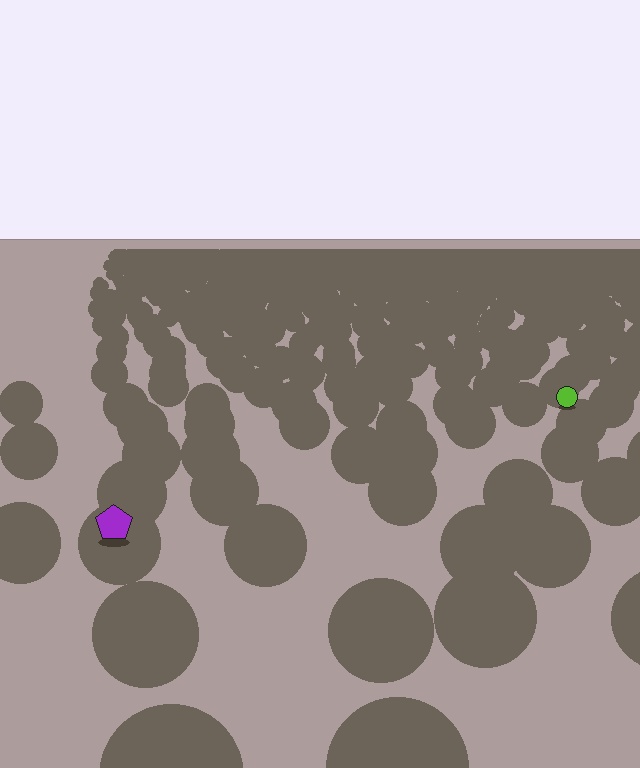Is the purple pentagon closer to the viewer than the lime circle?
Yes. The purple pentagon is closer — you can tell from the texture gradient: the ground texture is coarser near it.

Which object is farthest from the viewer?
The lime circle is farthest from the viewer. It appears smaller and the ground texture around it is denser.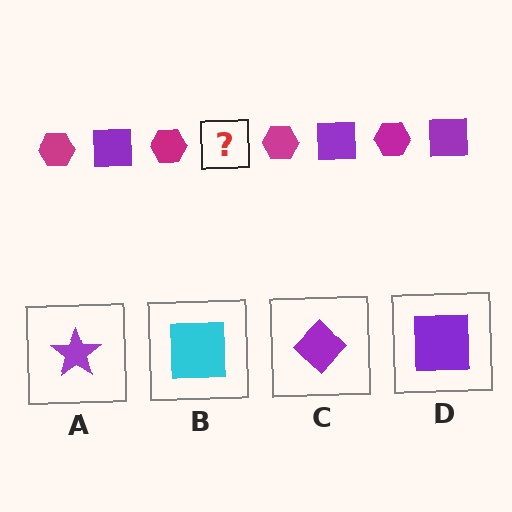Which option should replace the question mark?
Option D.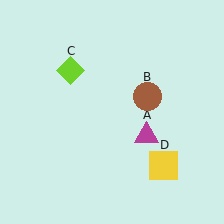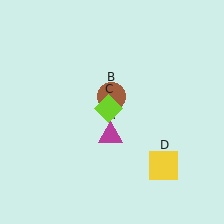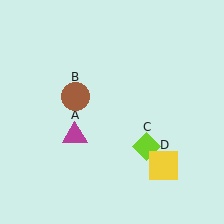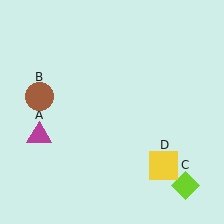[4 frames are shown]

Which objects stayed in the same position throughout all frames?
Yellow square (object D) remained stationary.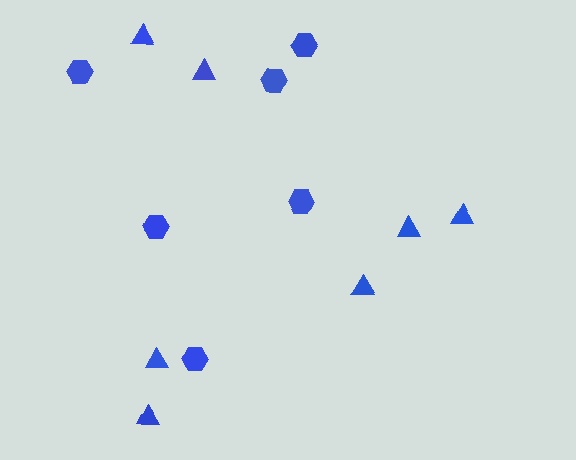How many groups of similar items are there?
There are 2 groups: one group of triangles (7) and one group of hexagons (6).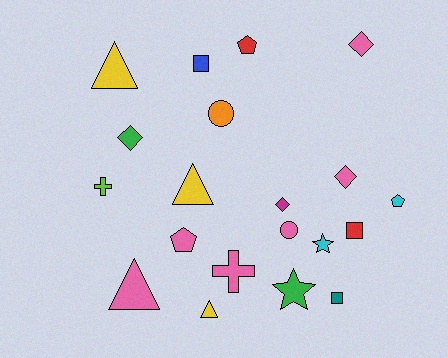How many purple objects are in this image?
There are no purple objects.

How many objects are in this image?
There are 20 objects.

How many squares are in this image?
There are 3 squares.